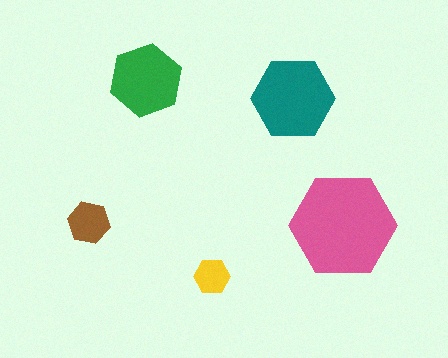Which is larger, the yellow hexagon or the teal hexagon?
The teal one.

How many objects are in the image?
There are 5 objects in the image.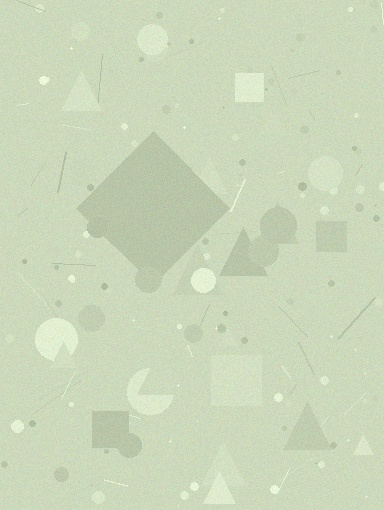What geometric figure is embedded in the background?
A diamond is embedded in the background.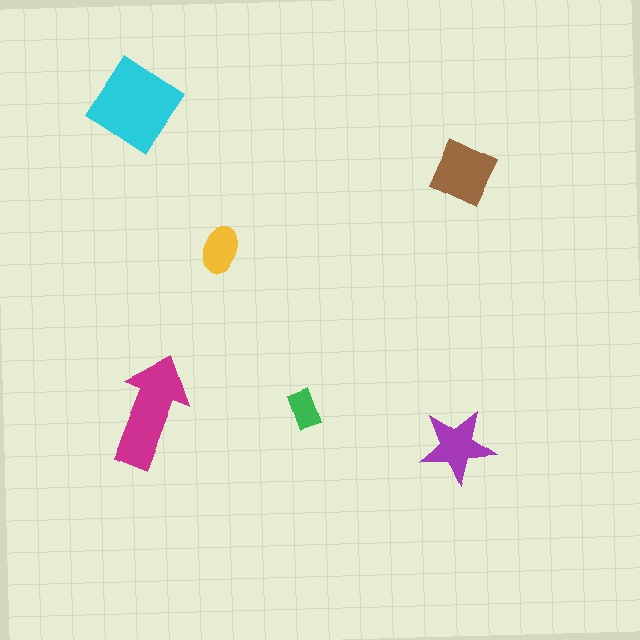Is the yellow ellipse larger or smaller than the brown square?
Smaller.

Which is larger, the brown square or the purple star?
The brown square.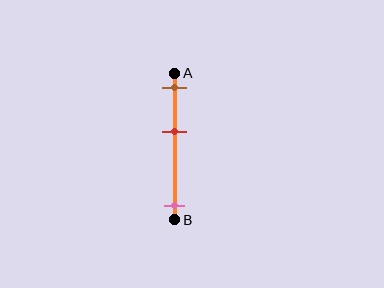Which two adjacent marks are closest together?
The brown and red marks are the closest adjacent pair.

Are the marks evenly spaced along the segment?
No, the marks are not evenly spaced.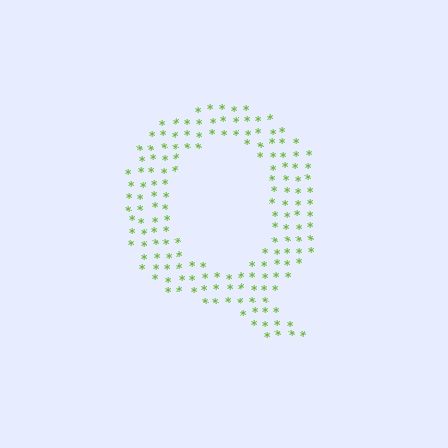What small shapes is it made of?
It is made of small asterisks.